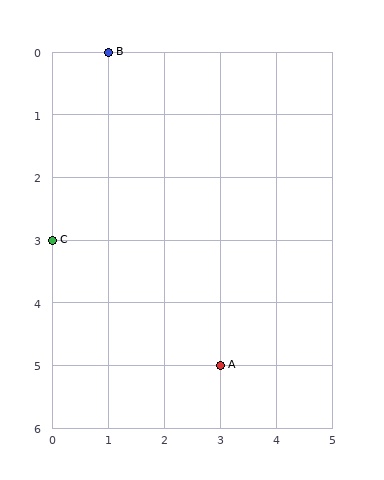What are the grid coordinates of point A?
Point A is at grid coordinates (3, 5).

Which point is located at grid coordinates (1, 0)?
Point B is at (1, 0).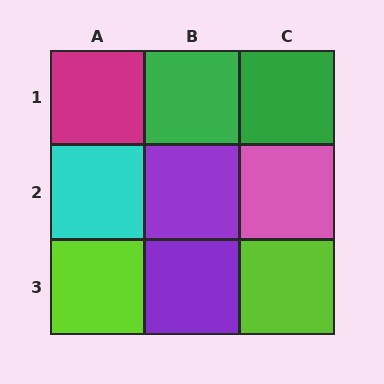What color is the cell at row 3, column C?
Lime.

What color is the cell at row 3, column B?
Purple.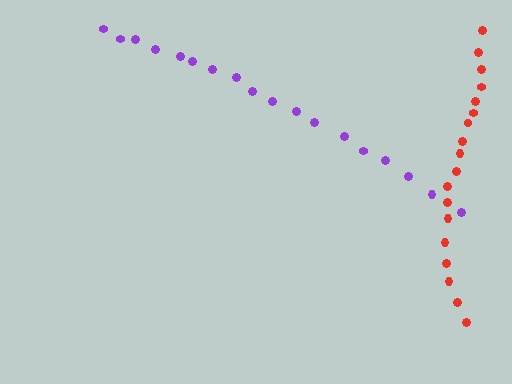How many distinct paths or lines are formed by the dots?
There are 2 distinct paths.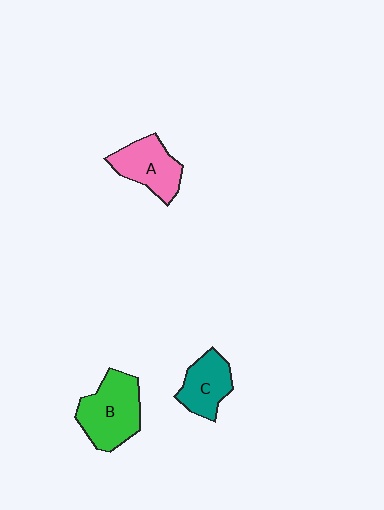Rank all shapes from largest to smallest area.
From largest to smallest: B (green), A (pink), C (teal).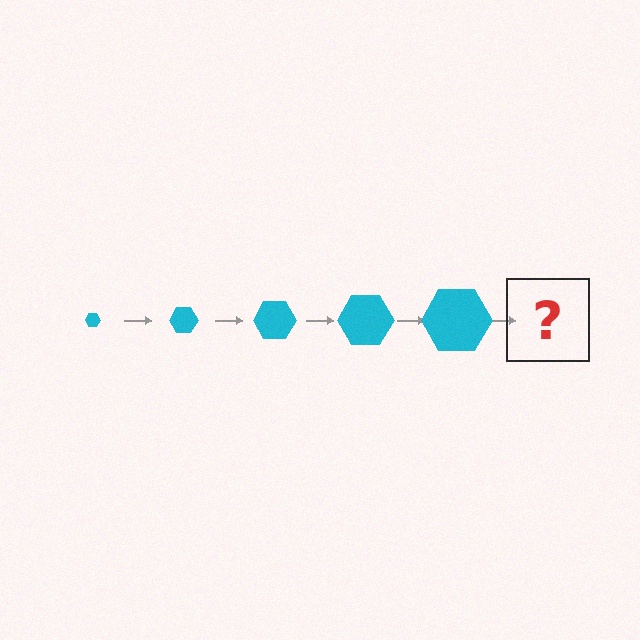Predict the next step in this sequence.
The next step is a cyan hexagon, larger than the previous one.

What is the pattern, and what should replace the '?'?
The pattern is that the hexagon gets progressively larger each step. The '?' should be a cyan hexagon, larger than the previous one.